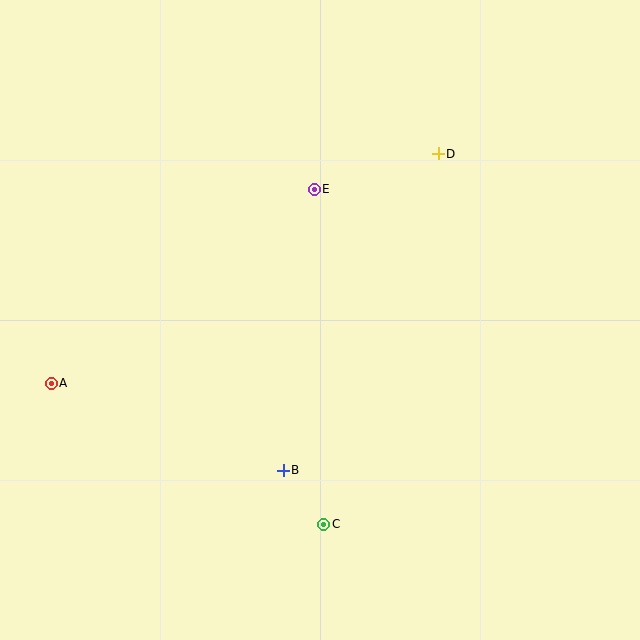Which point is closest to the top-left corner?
Point E is closest to the top-left corner.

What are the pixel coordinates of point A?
Point A is at (51, 383).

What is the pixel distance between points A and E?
The distance between A and E is 326 pixels.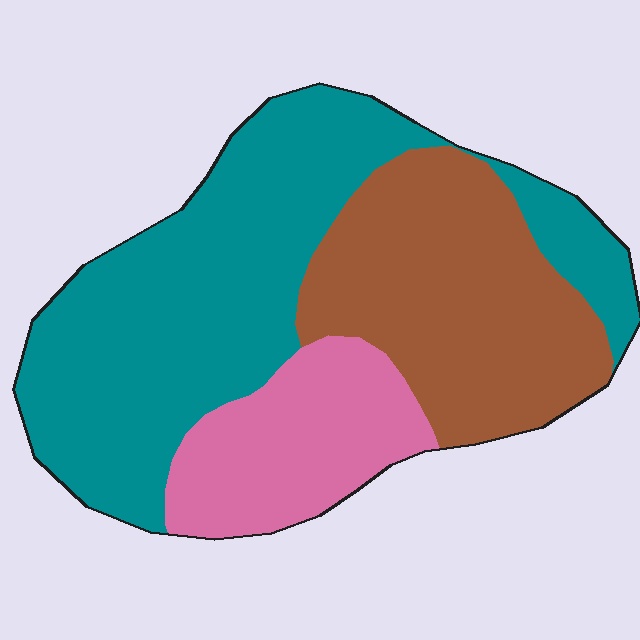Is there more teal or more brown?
Teal.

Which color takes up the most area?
Teal, at roughly 50%.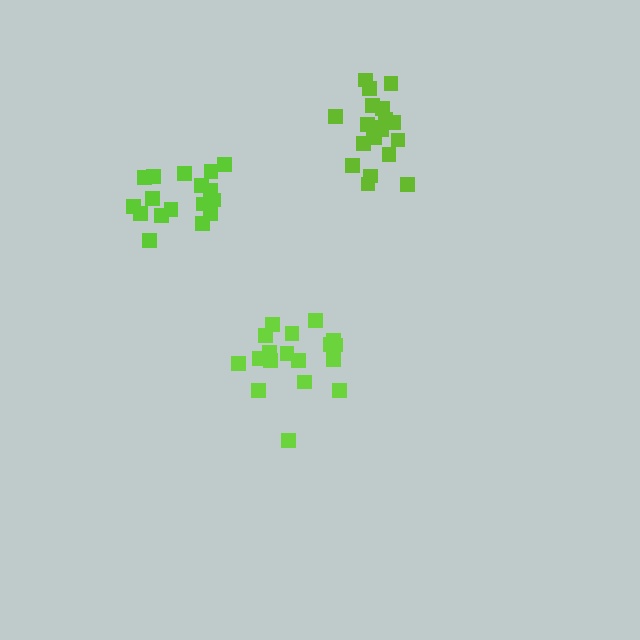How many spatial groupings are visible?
There are 3 spatial groupings.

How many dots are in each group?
Group 1: 18 dots, Group 2: 17 dots, Group 3: 20 dots (55 total).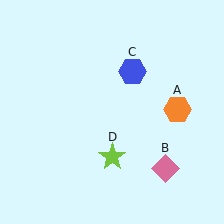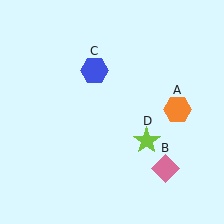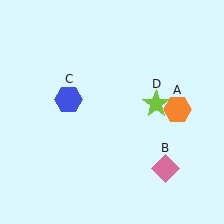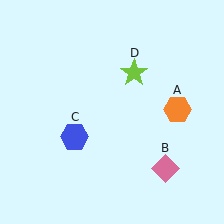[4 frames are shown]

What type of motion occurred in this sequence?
The blue hexagon (object C), lime star (object D) rotated counterclockwise around the center of the scene.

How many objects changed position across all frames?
2 objects changed position: blue hexagon (object C), lime star (object D).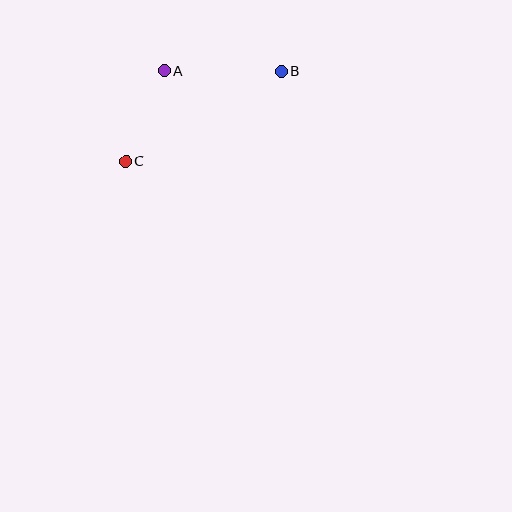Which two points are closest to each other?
Points A and C are closest to each other.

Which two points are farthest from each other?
Points B and C are farthest from each other.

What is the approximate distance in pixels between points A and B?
The distance between A and B is approximately 117 pixels.